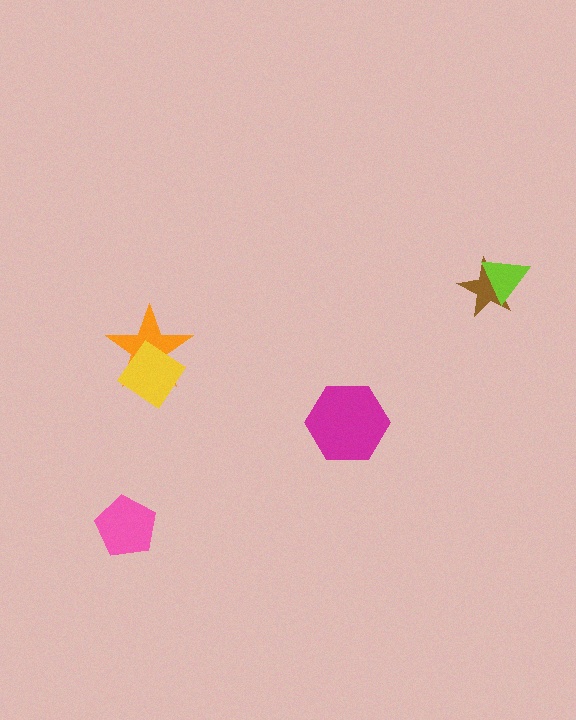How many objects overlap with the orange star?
1 object overlaps with the orange star.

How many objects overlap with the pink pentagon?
0 objects overlap with the pink pentagon.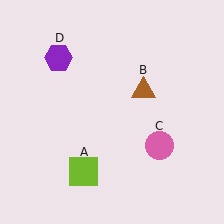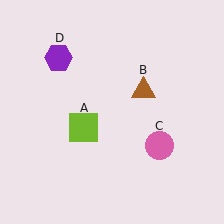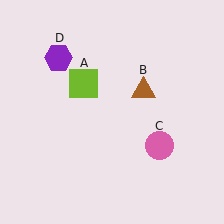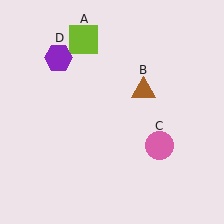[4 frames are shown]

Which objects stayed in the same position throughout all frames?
Brown triangle (object B) and pink circle (object C) and purple hexagon (object D) remained stationary.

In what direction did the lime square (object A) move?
The lime square (object A) moved up.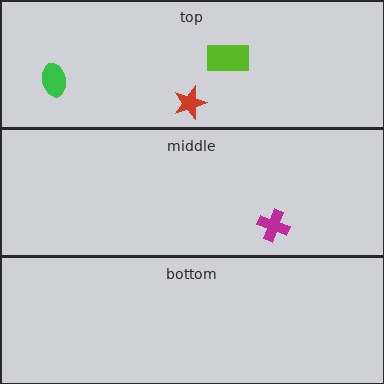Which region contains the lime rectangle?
The top region.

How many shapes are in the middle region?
1.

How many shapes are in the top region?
3.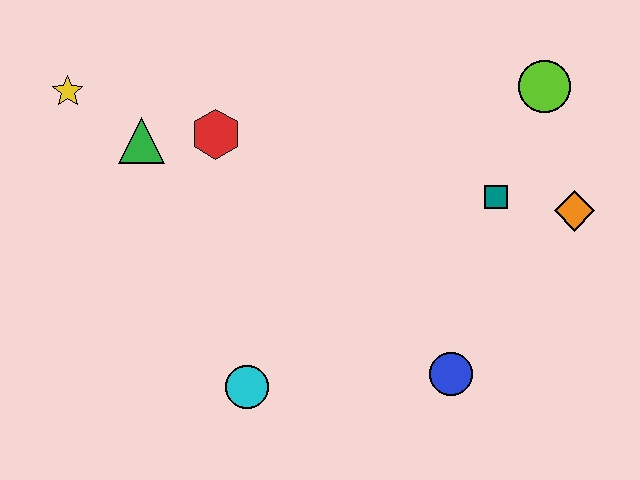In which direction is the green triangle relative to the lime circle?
The green triangle is to the left of the lime circle.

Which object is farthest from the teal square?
The yellow star is farthest from the teal square.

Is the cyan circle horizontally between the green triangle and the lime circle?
Yes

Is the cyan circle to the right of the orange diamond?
No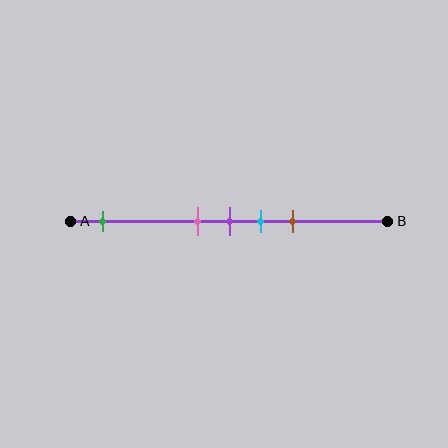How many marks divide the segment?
There are 5 marks dividing the segment.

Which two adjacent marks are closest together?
The pink and purple marks are the closest adjacent pair.